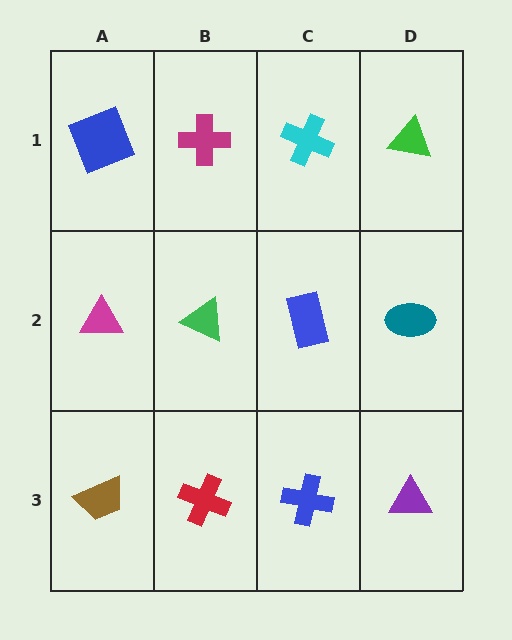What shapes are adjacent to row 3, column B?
A green triangle (row 2, column B), a brown trapezoid (row 3, column A), a blue cross (row 3, column C).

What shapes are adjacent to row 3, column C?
A blue rectangle (row 2, column C), a red cross (row 3, column B), a purple triangle (row 3, column D).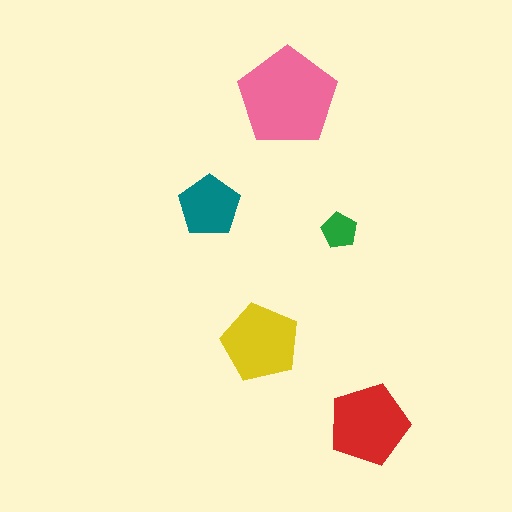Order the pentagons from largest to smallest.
the pink one, the red one, the yellow one, the teal one, the green one.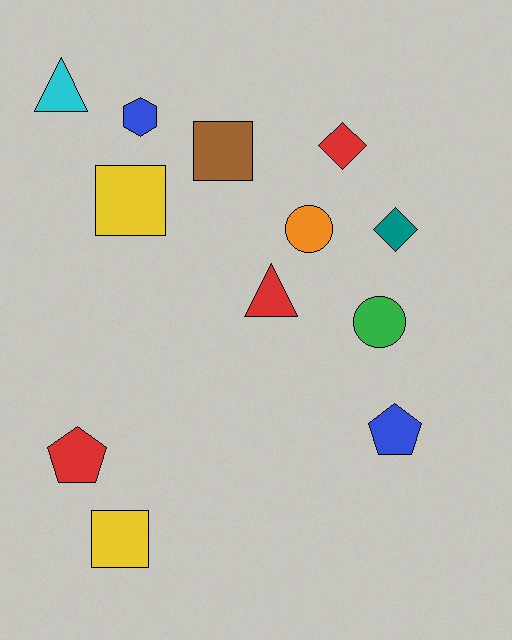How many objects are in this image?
There are 12 objects.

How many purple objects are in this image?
There are no purple objects.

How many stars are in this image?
There are no stars.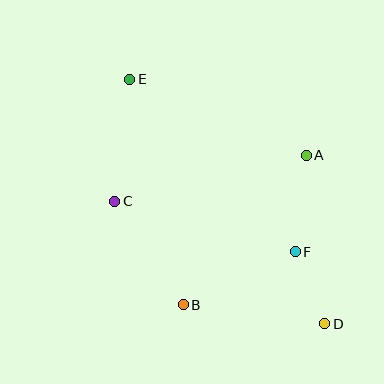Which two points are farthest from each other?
Points D and E are farthest from each other.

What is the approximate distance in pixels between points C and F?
The distance between C and F is approximately 187 pixels.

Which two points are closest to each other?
Points D and F are closest to each other.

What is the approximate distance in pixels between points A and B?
The distance between A and B is approximately 194 pixels.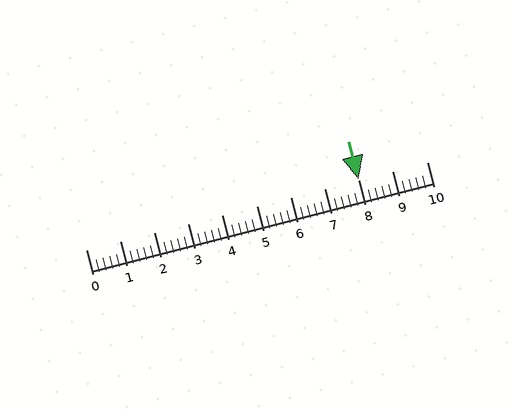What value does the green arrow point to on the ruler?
The green arrow points to approximately 8.0.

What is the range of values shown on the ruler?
The ruler shows values from 0 to 10.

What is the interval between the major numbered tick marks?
The major tick marks are spaced 1 units apart.